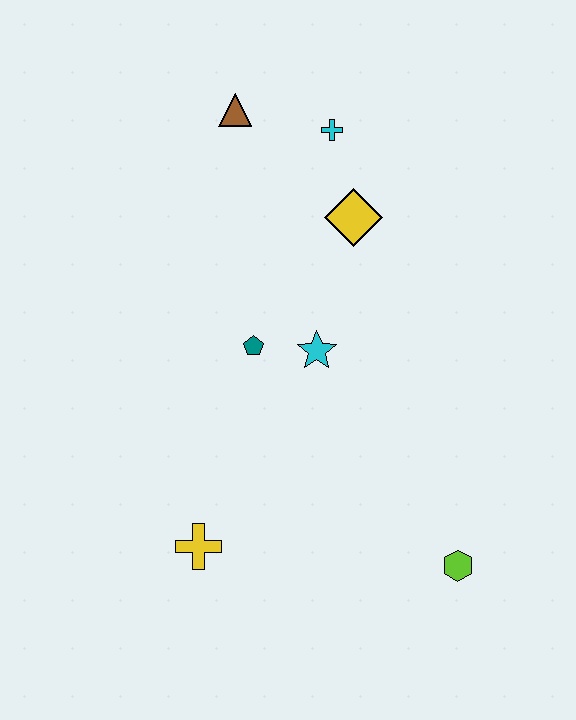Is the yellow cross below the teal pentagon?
Yes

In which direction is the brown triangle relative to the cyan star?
The brown triangle is above the cyan star.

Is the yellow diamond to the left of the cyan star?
No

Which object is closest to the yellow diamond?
The cyan cross is closest to the yellow diamond.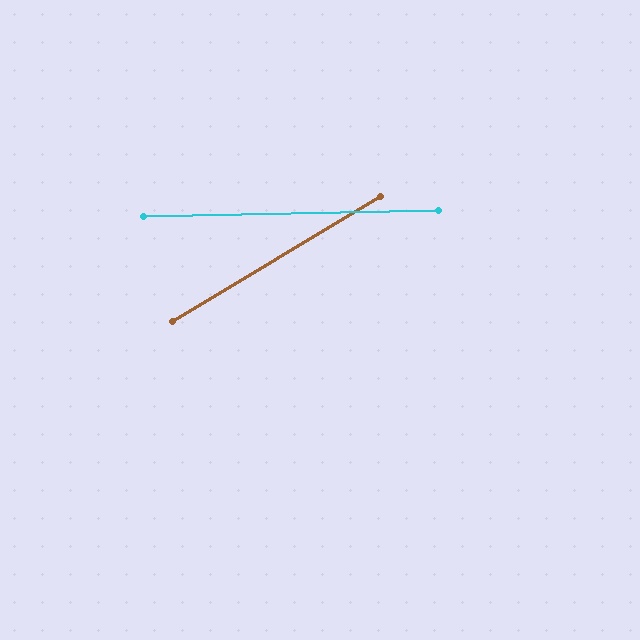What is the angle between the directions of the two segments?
Approximately 30 degrees.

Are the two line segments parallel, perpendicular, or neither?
Neither parallel nor perpendicular — they differ by about 30°.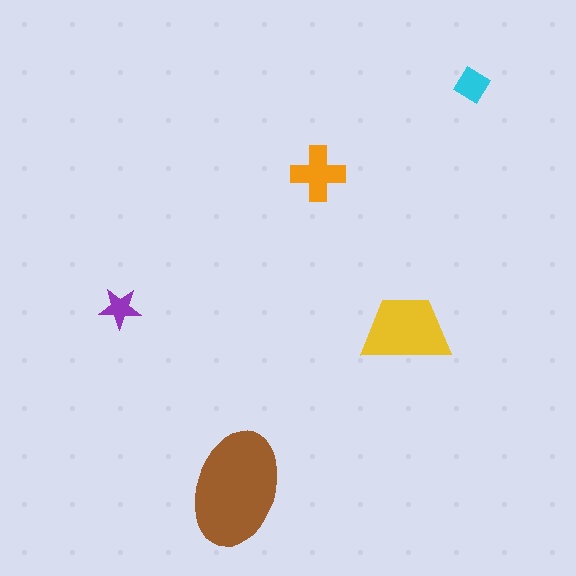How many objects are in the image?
There are 5 objects in the image.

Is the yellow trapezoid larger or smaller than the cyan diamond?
Larger.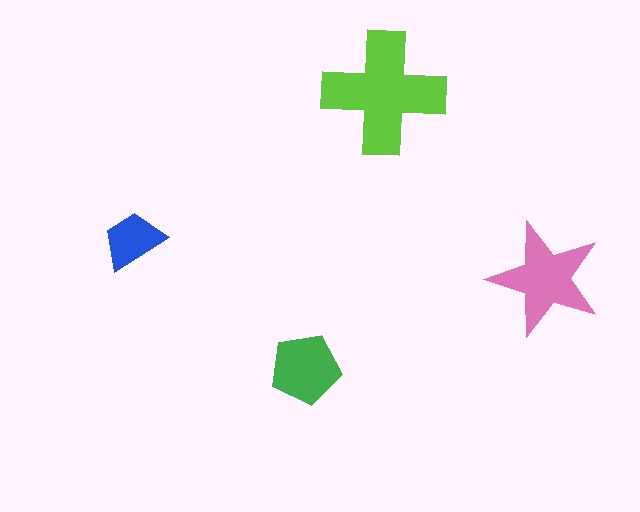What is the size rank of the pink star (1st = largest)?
2nd.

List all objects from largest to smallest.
The lime cross, the pink star, the green pentagon, the blue trapezoid.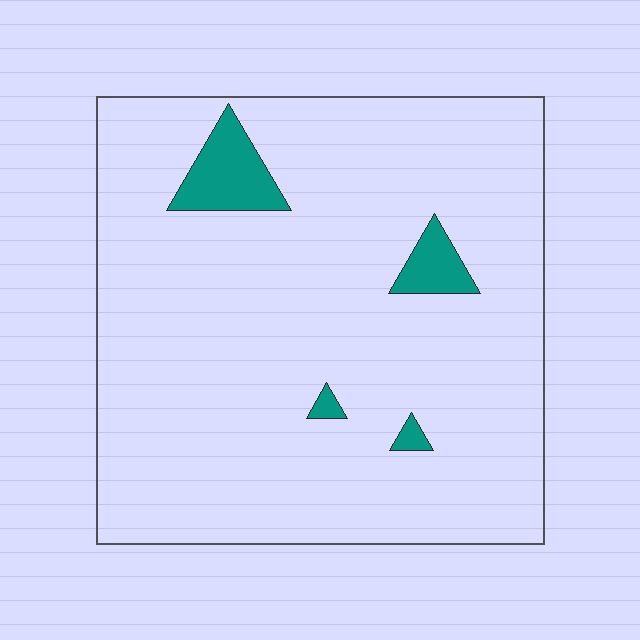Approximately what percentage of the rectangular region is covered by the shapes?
Approximately 5%.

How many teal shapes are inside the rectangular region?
4.